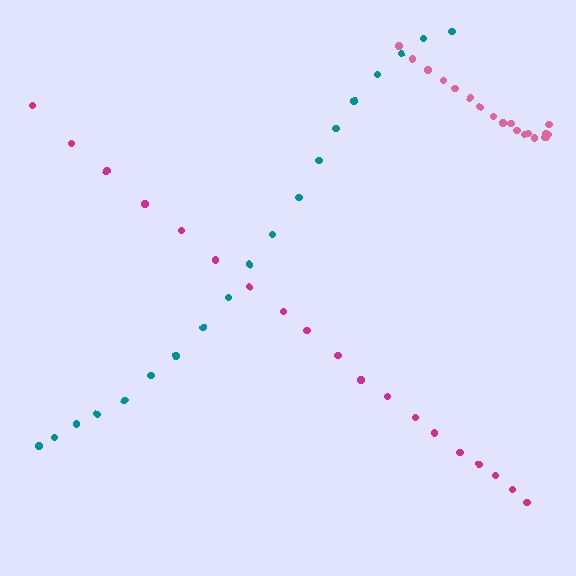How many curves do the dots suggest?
There are 3 distinct paths.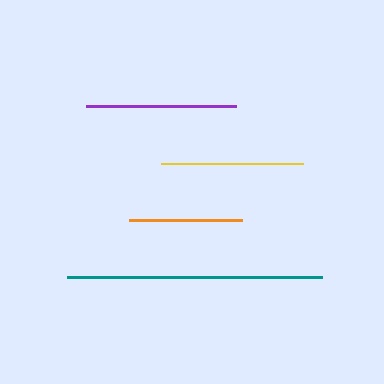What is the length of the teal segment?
The teal segment is approximately 255 pixels long.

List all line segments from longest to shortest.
From longest to shortest: teal, purple, yellow, orange.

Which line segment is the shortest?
The orange line is the shortest at approximately 113 pixels.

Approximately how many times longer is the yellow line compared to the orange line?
The yellow line is approximately 1.3 times the length of the orange line.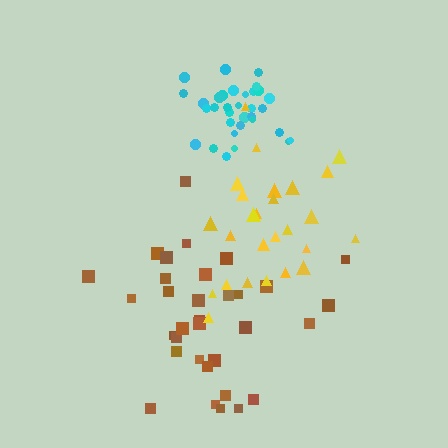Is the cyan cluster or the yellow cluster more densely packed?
Cyan.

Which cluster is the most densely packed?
Cyan.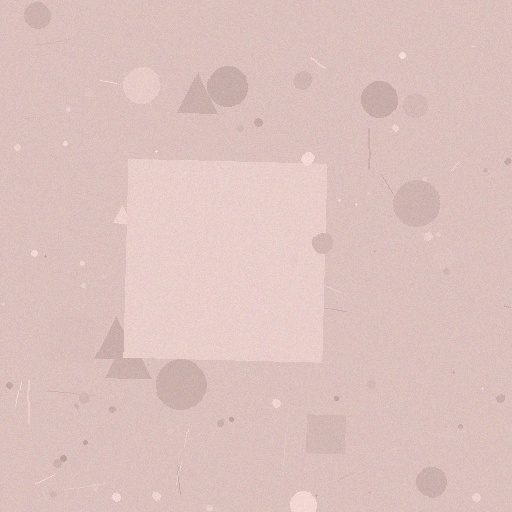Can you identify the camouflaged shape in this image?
The camouflaged shape is a square.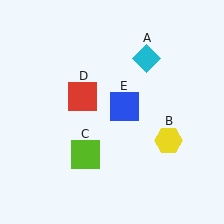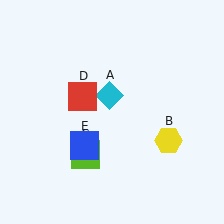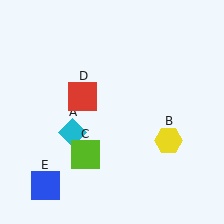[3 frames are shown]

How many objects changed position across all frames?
2 objects changed position: cyan diamond (object A), blue square (object E).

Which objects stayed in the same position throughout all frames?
Yellow hexagon (object B) and lime square (object C) and red square (object D) remained stationary.